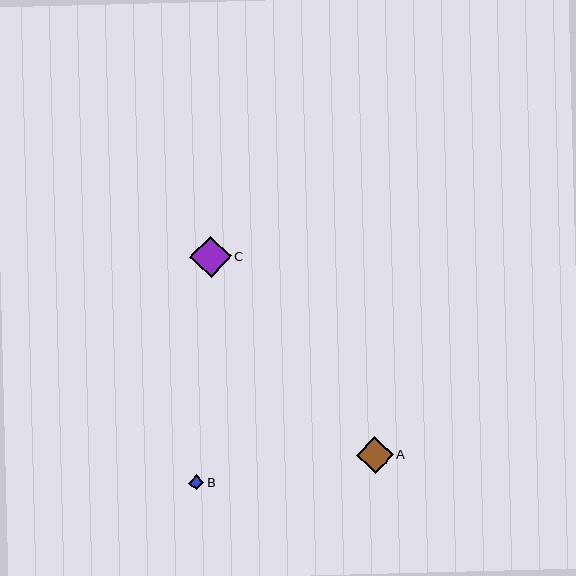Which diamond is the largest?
Diamond C is the largest with a size of approximately 42 pixels.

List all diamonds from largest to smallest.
From largest to smallest: C, A, B.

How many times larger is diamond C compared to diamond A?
Diamond C is approximately 1.1 times the size of diamond A.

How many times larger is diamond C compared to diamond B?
Diamond C is approximately 2.7 times the size of diamond B.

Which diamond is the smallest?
Diamond B is the smallest with a size of approximately 15 pixels.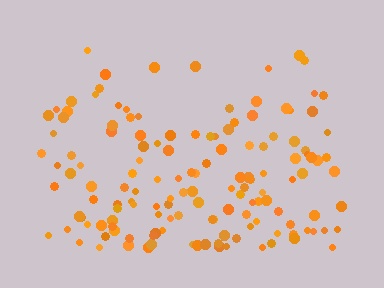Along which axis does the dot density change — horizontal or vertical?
Vertical.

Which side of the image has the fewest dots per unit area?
The top.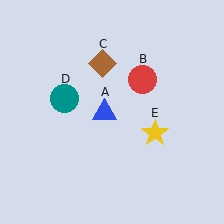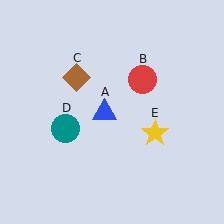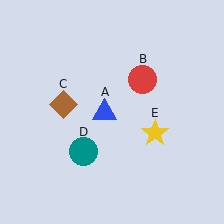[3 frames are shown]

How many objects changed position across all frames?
2 objects changed position: brown diamond (object C), teal circle (object D).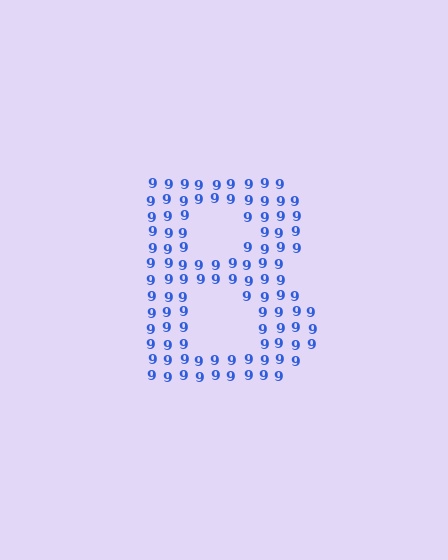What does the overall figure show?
The overall figure shows the letter B.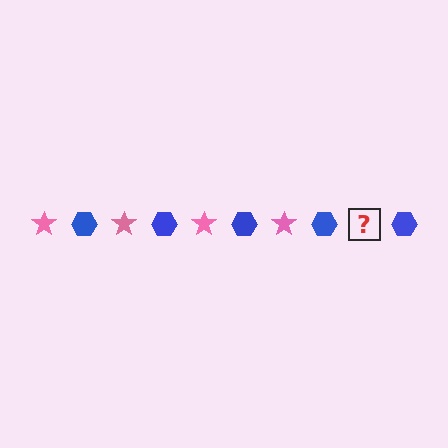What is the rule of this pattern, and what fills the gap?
The rule is that the pattern alternates between pink star and blue hexagon. The gap should be filled with a pink star.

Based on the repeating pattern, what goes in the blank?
The blank should be a pink star.